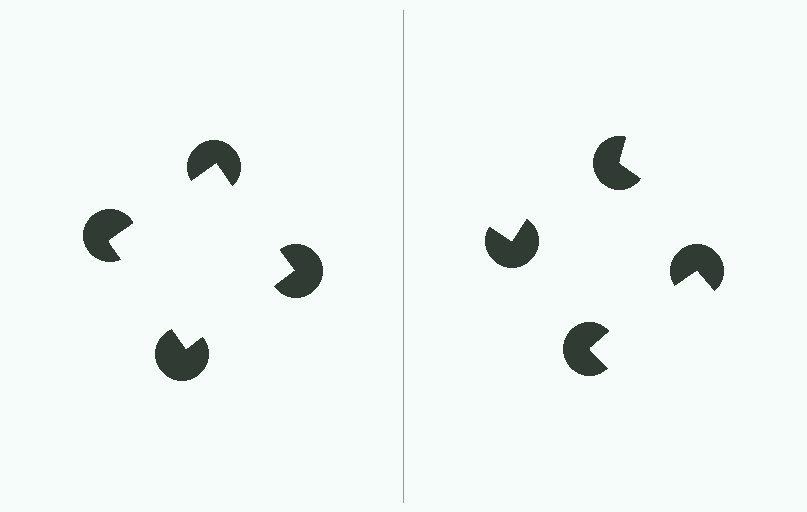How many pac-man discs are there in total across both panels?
8 — 4 on each side.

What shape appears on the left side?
An illusory square.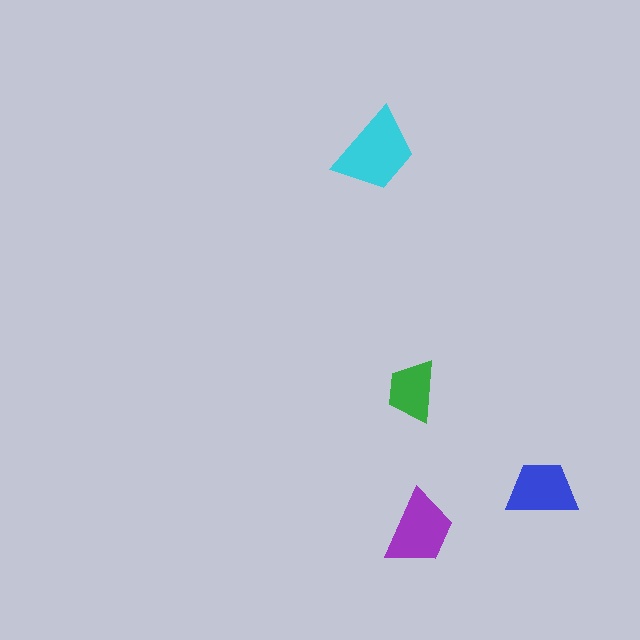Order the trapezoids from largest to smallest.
the cyan one, the purple one, the blue one, the green one.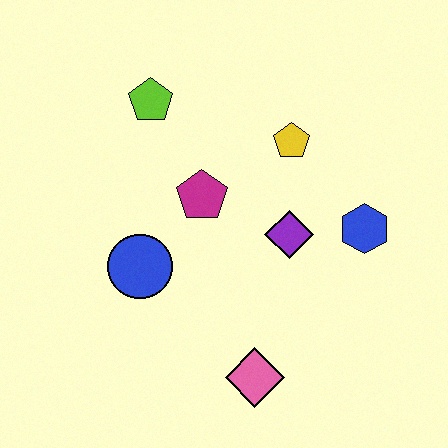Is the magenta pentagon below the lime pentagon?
Yes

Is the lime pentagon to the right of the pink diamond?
No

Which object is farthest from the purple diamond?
The lime pentagon is farthest from the purple diamond.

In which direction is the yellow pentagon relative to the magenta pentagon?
The yellow pentagon is to the right of the magenta pentagon.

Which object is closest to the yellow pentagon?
The purple diamond is closest to the yellow pentagon.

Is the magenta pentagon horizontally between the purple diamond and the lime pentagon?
Yes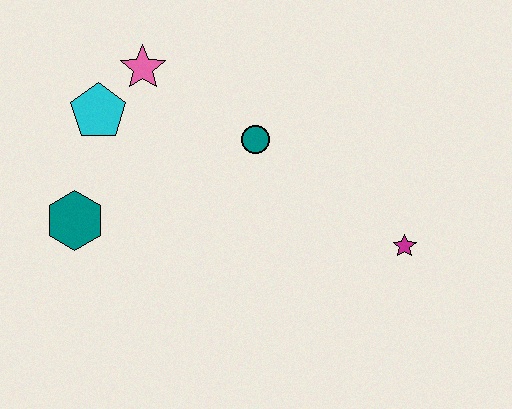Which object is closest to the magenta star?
The teal circle is closest to the magenta star.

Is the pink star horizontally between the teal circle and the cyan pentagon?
Yes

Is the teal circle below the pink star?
Yes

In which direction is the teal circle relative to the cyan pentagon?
The teal circle is to the right of the cyan pentagon.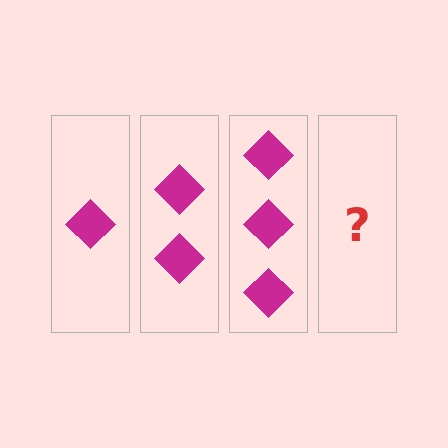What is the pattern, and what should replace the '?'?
The pattern is that each step adds one more diamond. The '?' should be 4 diamonds.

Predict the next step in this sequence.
The next step is 4 diamonds.